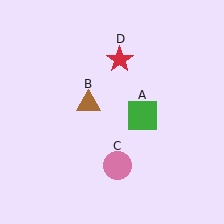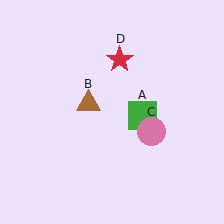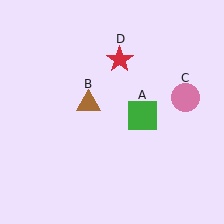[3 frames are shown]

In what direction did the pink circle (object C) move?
The pink circle (object C) moved up and to the right.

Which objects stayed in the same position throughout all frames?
Green square (object A) and brown triangle (object B) and red star (object D) remained stationary.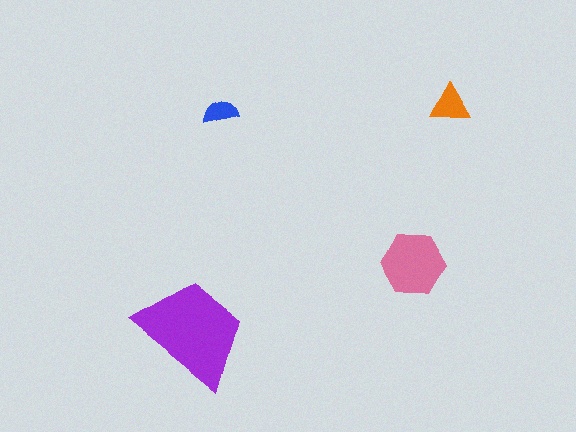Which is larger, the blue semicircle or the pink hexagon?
The pink hexagon.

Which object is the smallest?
The blue semicircle.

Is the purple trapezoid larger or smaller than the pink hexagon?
Larger.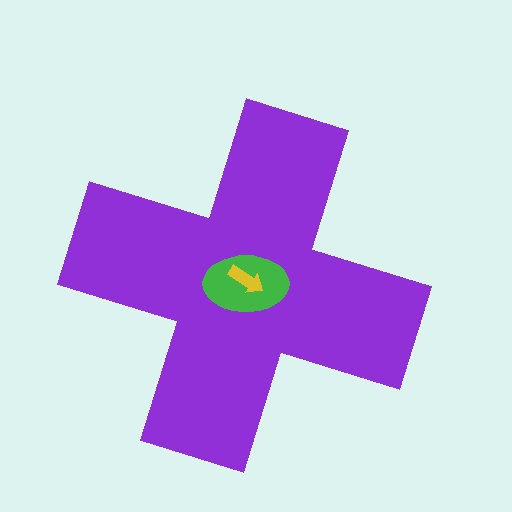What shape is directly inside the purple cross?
The green ellipse.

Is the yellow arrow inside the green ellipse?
Yes.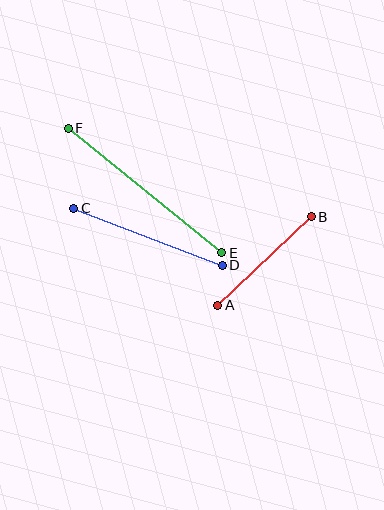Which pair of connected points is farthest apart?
Points E and F are farthest apart.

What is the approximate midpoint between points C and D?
The midpoint is at approximately (148, 237) pixels.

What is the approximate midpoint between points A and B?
The midpoint is at approximately (264, 261) pixels.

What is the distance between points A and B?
The distance is approximately 129 pixels.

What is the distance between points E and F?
The distance is approximately 198 pixels.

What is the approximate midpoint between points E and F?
The midpoint is at approximately (145, 191) pixels.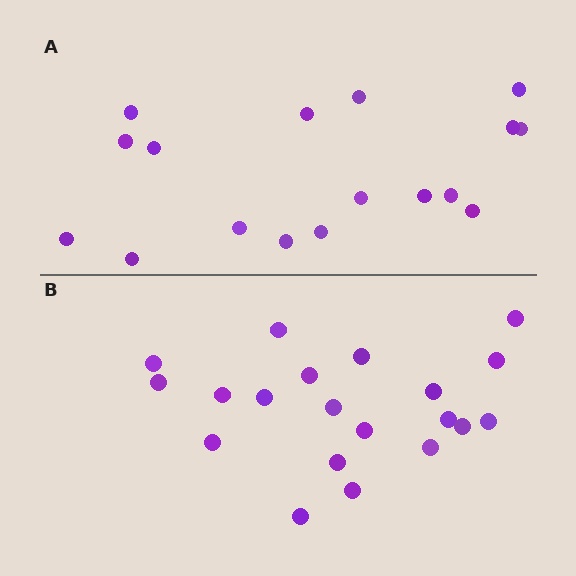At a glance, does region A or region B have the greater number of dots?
Region B (the bottom region) has more dots.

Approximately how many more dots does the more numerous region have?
Region B has just a few more — roughly 2 or 3 more dots than region A.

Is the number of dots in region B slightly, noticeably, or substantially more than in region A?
Region B has only slightly more — the two regions are fairly close. The ratio is roughly 1.2 to 1.